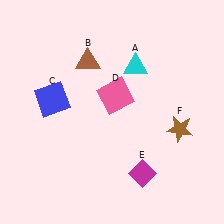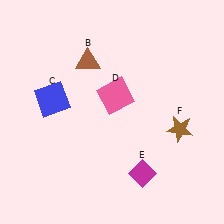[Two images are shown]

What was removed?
The cyan triangle (A) was removed in Image 2.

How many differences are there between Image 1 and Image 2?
There is 1 difference between the two images.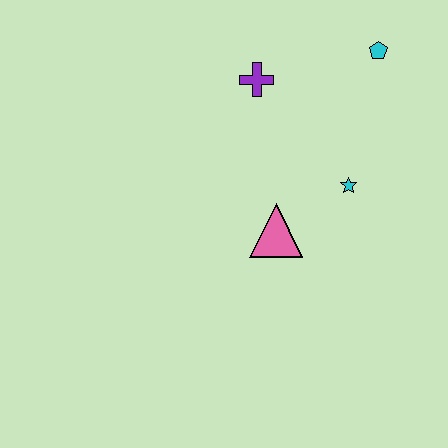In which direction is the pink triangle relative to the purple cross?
The pink triangle is below the purple cross.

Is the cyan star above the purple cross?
No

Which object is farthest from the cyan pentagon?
The pink triangle is farthest from the cyan pentagon.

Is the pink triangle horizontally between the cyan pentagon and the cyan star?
No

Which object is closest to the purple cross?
The cyan pentagon is closest to the purple cross.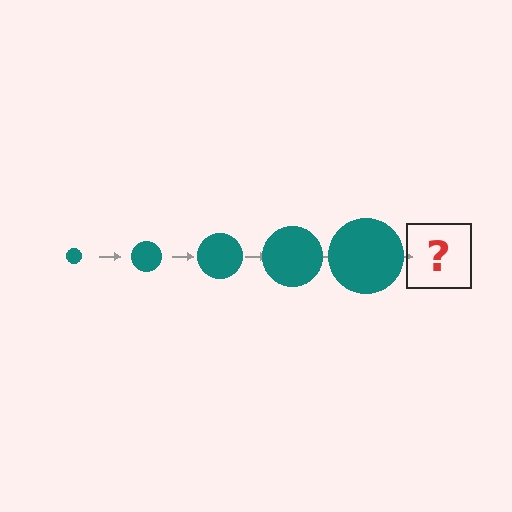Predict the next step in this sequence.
The next step is a teal circle, larger than the previous one.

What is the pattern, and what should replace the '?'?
The pattern is that the circle gets progressively larger each step. The '?' should be a teal circle, larger than the previous one.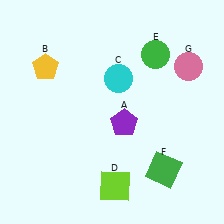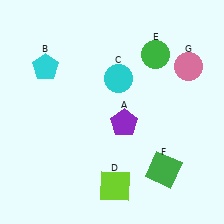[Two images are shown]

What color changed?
The pentagon (B) changed from yellow in Image 1 to cyan in Image 2.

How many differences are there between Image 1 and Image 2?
There is 1 difference between the two images.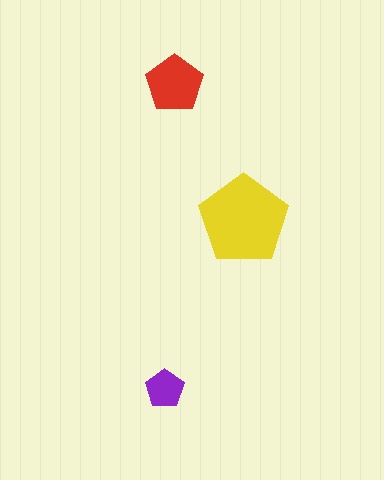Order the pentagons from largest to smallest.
the yellow one, the red one, the purple one.